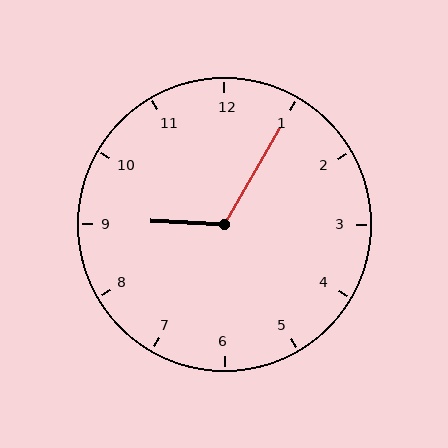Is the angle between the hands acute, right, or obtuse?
It is obtuse.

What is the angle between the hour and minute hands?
Approximately 118 degrees.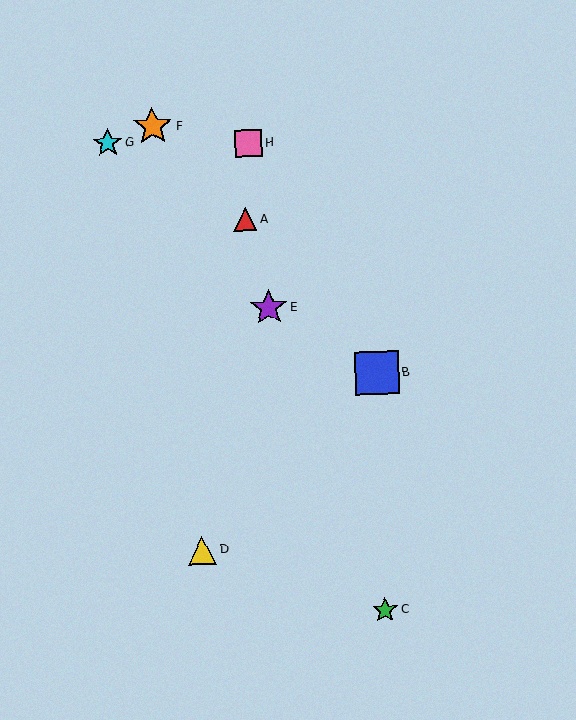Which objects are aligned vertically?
Objects B, C are aligned vertically.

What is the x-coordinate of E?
Object E is at x≈269.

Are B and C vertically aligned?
Yes, both are at x≈377.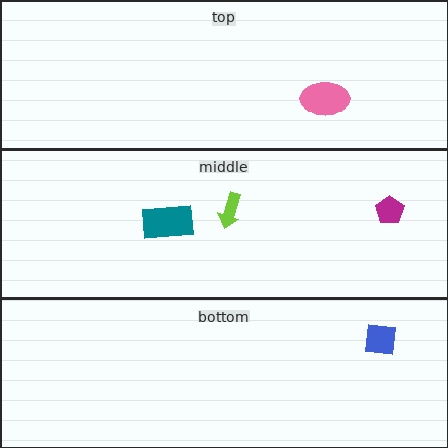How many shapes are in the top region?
1.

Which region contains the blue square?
The bottom region.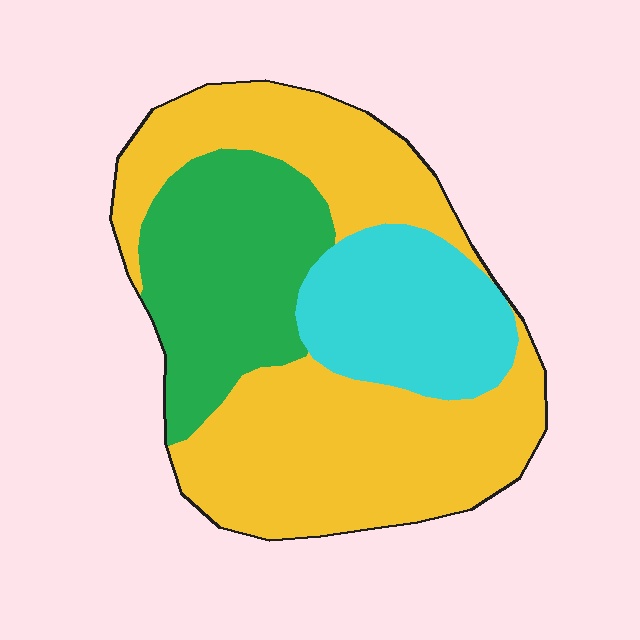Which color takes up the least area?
Cyan, at roughly 20%.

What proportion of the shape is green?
Green takes up about one quarter (1/4) of the shape.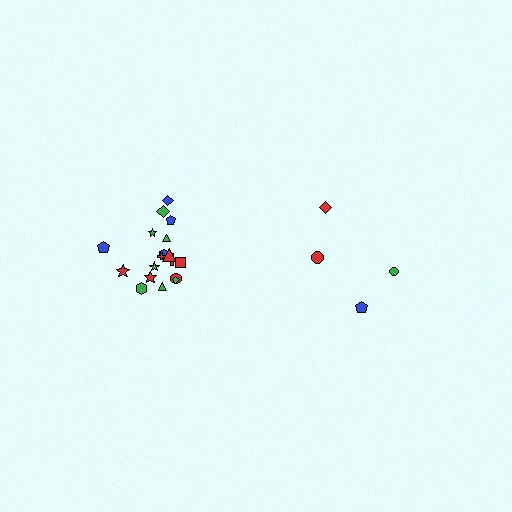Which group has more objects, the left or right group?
The left group.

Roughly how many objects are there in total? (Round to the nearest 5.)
Roughly 20 objects in total.